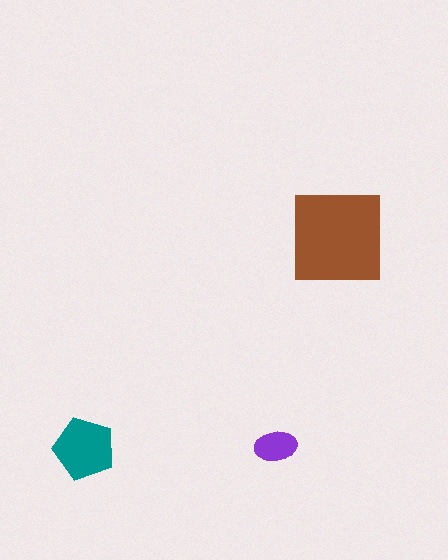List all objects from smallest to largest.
The purple ellipse, the teal pentagon, the brown square.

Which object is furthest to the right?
The brown square is rightmost.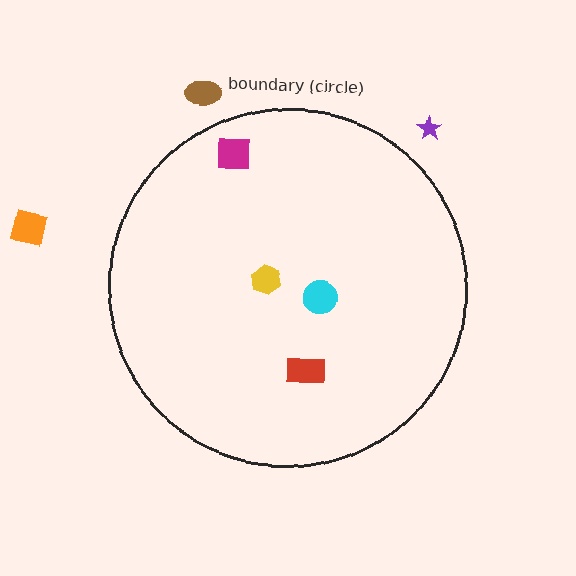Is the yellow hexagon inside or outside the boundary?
Inside.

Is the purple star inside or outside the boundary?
Outside.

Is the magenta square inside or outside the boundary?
Inside.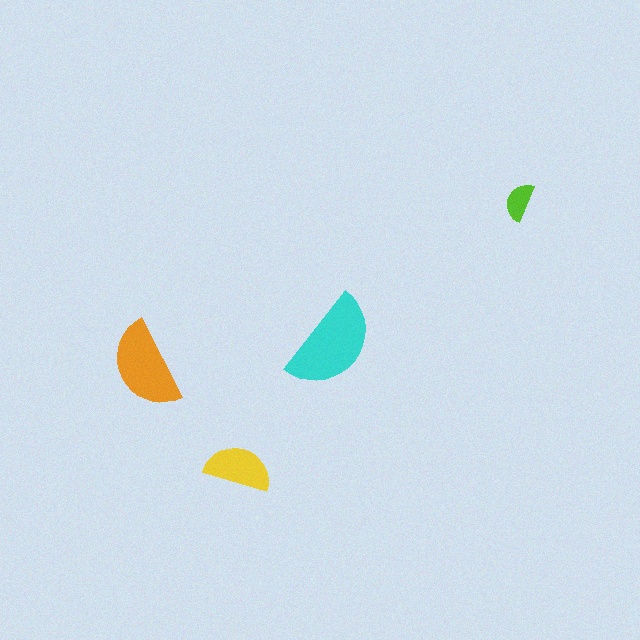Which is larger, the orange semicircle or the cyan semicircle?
The cyan one.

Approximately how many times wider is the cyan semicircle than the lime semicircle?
About 2.5 times wider.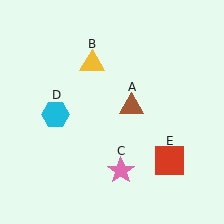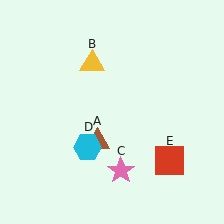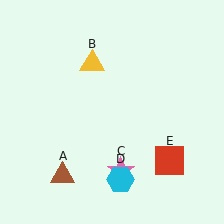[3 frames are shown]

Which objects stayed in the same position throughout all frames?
Yellow triangle (object B) and pink star (object C) and red square (object E) remained stationary.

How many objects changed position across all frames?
2 objects changed position: brown triangle (object A), cyan hexagon (object D).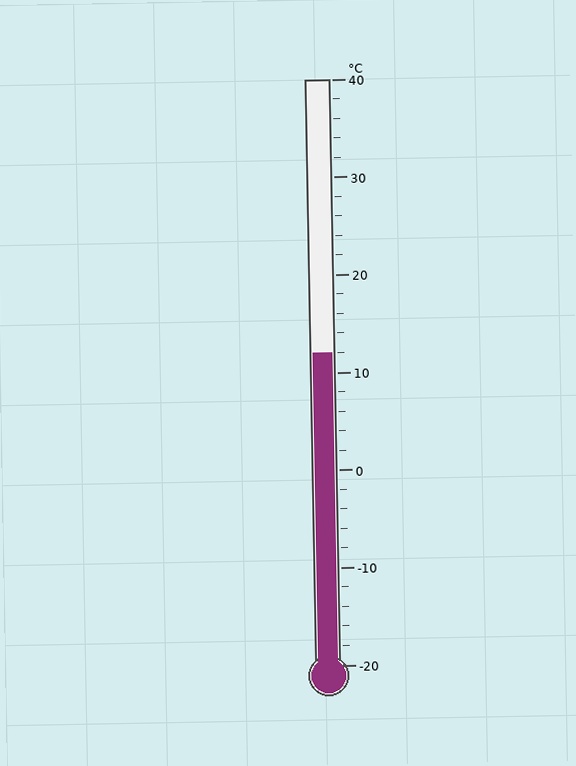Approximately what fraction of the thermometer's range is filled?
The thermometer is filled to approximately 55% of its range.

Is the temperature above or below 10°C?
The temperature is above 10°C.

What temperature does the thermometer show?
The thermometer shows approximately 12°C.